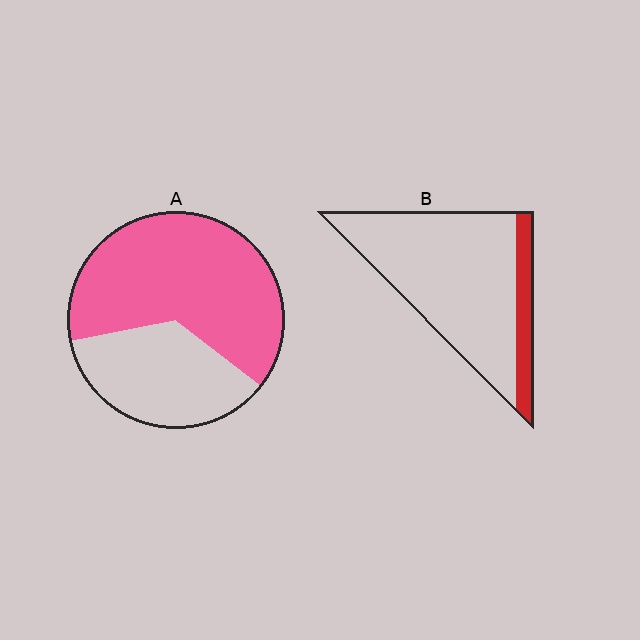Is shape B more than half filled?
No.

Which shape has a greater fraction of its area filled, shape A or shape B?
Shape A.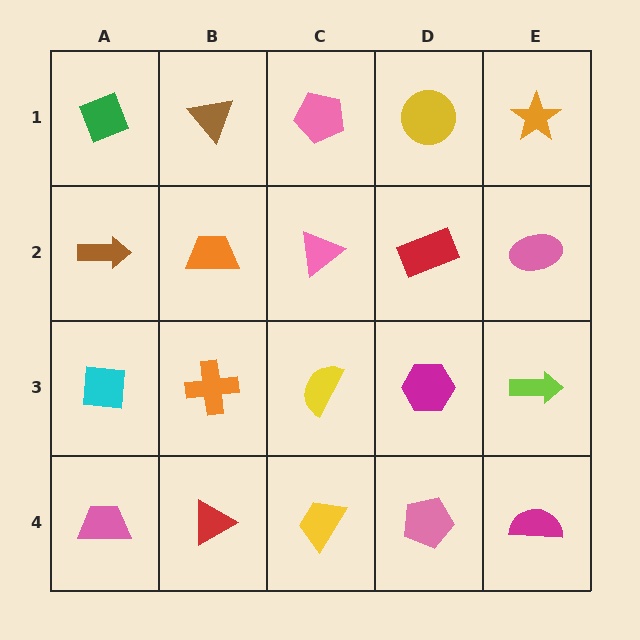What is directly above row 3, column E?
A pink ellipse.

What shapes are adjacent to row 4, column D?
A magenta hexagon (row 3, column D), a yellow trapezoid (row 4, column C), a magenta semicircle (row 4, column E).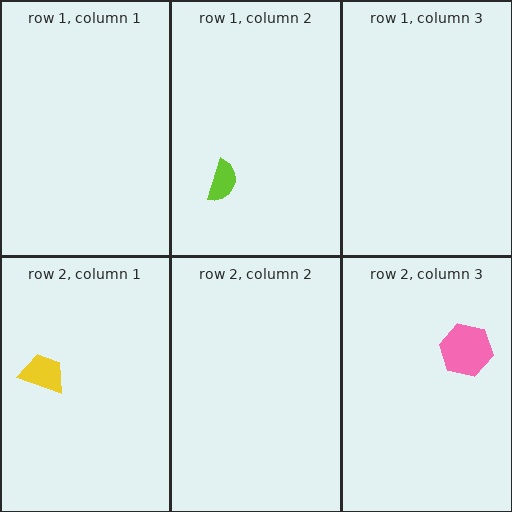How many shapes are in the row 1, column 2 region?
1.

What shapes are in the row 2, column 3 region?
The pink hexagon.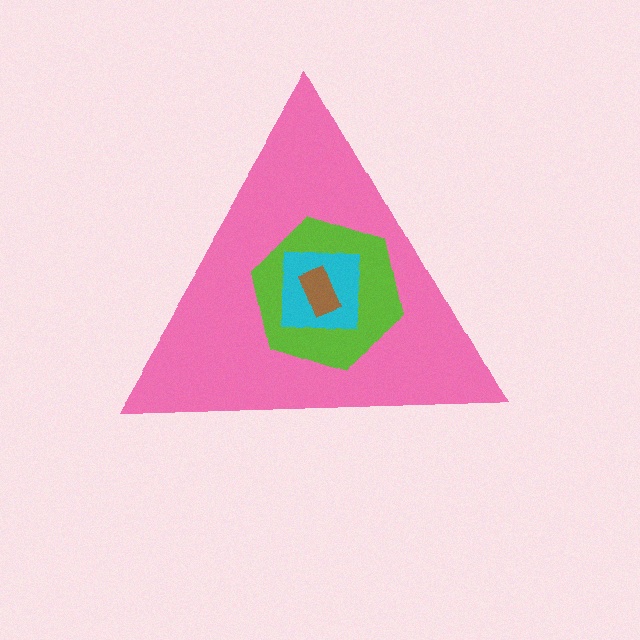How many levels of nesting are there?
4.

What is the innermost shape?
The brown rectangle.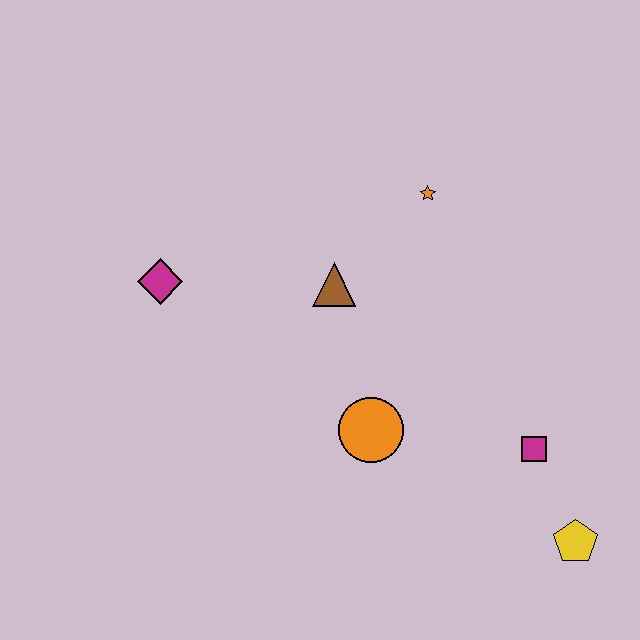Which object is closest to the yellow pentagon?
The magenta square is closest to the yellow pentagon.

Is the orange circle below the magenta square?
No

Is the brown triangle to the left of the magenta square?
Yes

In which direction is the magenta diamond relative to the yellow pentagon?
The magenta diamond is to the left of the yellow pentagon.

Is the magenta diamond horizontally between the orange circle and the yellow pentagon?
No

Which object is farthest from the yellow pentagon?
The magenta diamond is farthest from the yellow pentagon.